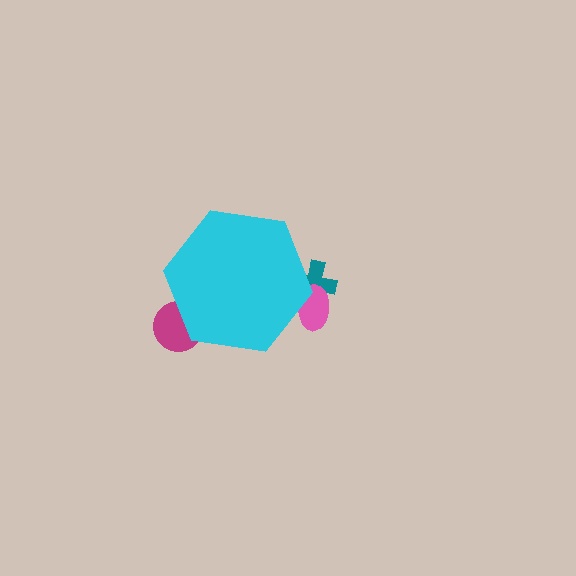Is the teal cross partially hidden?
Yes, the teal cross is partially hidden behind the cyan hexagon.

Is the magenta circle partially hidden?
Yes, the magenta circle is partially hidden behind the cyan hexagon.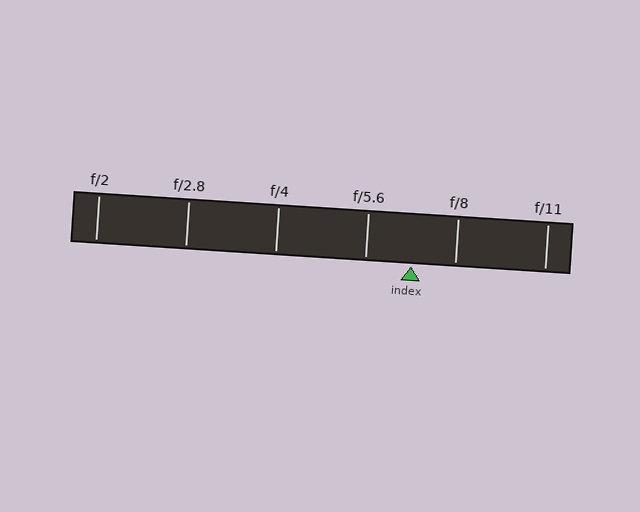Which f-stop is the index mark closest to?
The index mark is closest to f/8.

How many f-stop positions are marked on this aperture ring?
There are 6 f-stop positions marked.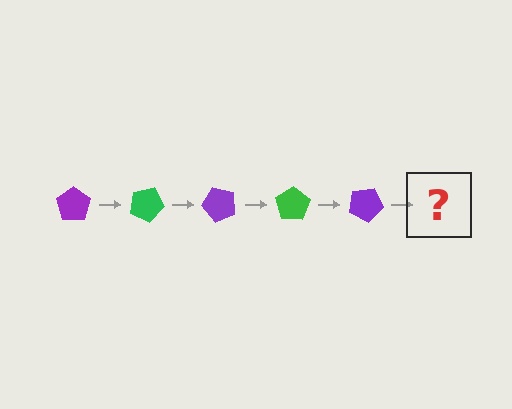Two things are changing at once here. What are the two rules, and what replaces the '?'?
The two rules are that it rotates 25 degrees each step and the color cycles through purple and green. The '?' should be a green pentagon, rotated 125 degrees from the start.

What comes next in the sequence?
The next element should be a green pentagon, rotated 125 degrees from the start.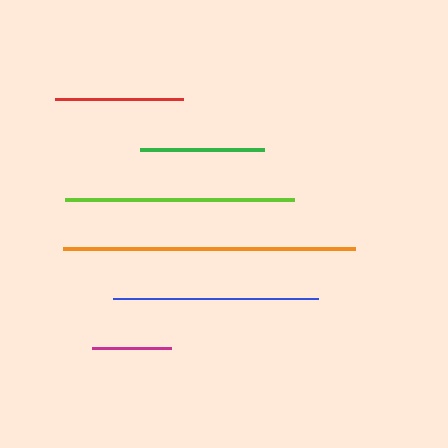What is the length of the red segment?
The red segment is approximately 129 pixels long.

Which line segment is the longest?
The orange line is the longest at approximately 291 pixels.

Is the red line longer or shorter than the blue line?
The blue line is longer than the red line.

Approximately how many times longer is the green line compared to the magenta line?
The green line is approximately 1.6 times the length of the magenta line.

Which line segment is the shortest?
The magenta line is the shortest at approximately 79 pixels.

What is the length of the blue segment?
The blue segment is approximately 204 pixels long.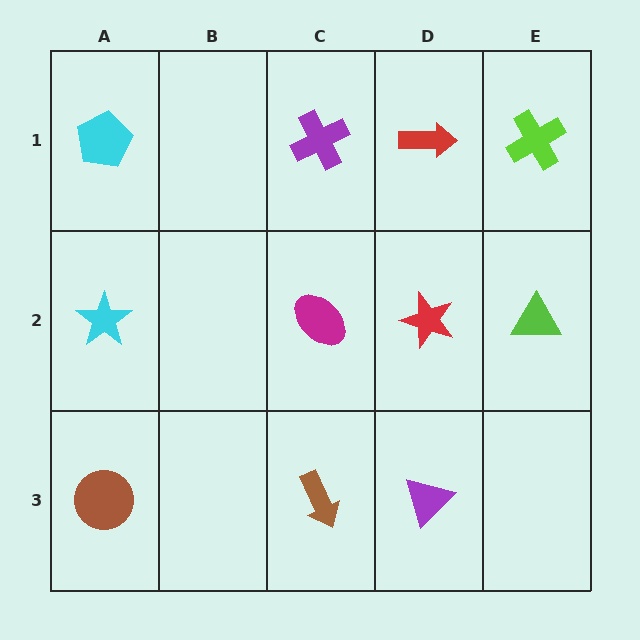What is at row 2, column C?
A magenta ellipse.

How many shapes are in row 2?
4 shapes.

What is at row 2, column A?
A cyan star.